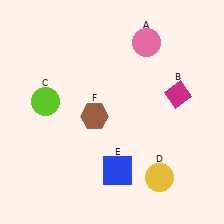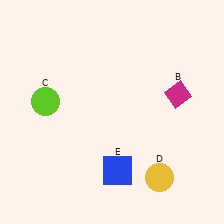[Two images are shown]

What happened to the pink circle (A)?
The pink circle (A) was removed in Image 2. It was in the top-right area of Image 1.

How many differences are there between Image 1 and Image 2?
There are 2 differences between the two images.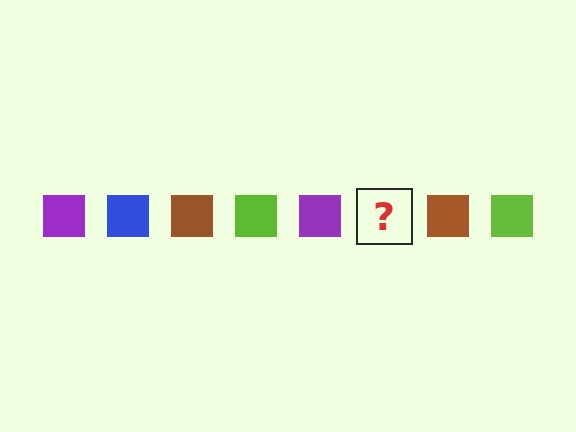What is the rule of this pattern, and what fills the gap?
The rule is that the pattern cycles through purple, blue, brown, lime squares. The gap should be filled with a blue square.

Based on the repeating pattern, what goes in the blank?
The blank should be a blue square.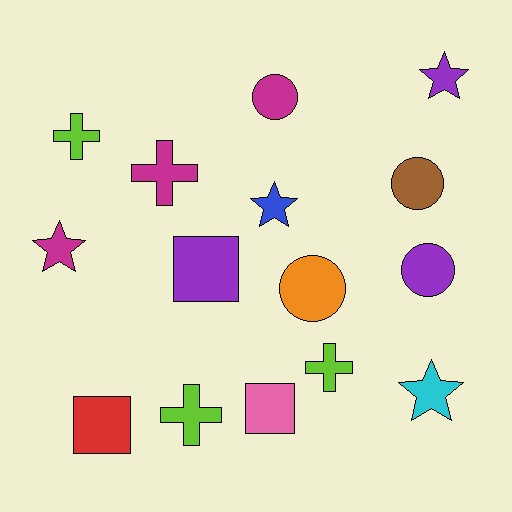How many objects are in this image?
There are 15 objects.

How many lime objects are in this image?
There are 3 lime objects.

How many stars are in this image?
There are 4 stars.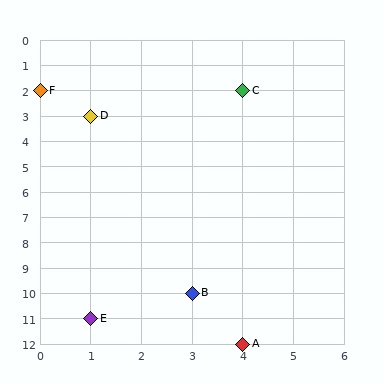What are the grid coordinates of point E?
Point E is at grid coordinates (1, 11).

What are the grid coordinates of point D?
Point D is at grid coordinates (1, 3).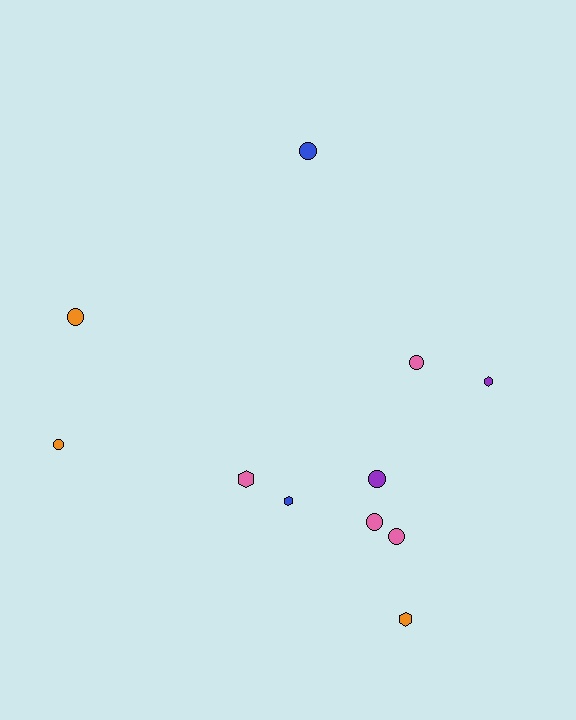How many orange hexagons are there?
There is 1 orange hexagon.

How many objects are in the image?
There are 11 objects.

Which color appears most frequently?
Pink, with 4 objects.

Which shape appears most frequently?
Circle, with 7 objects.